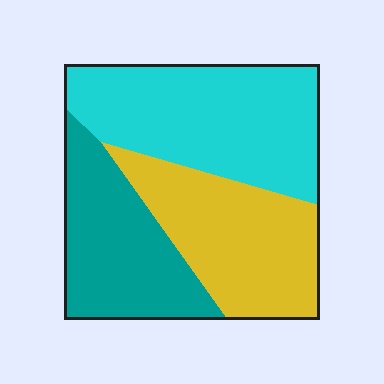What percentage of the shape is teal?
Teal covers 28% of the shape.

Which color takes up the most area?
Cyan, at roughly 40%.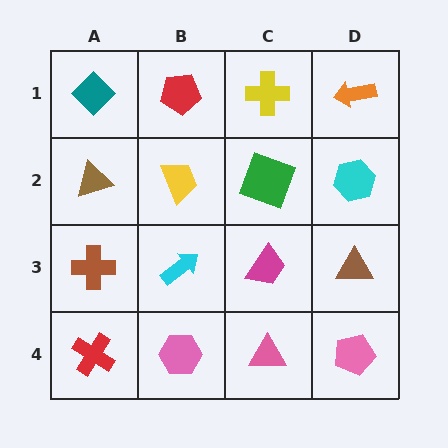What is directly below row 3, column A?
A red cross.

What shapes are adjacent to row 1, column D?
A cyan hexagon (row 2, column D), a yellow cross (row 1, column C).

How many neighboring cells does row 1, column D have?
2.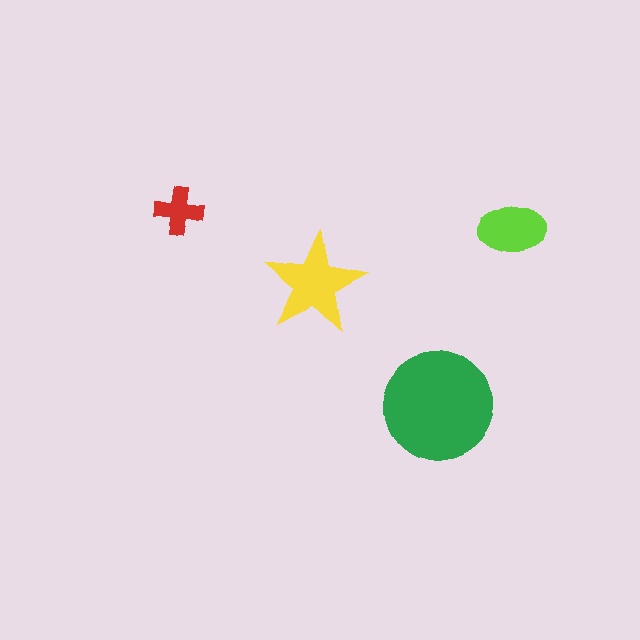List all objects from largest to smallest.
The green circle, the yellow star, the lime ellipse, the red cross.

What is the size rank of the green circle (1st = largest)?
1st.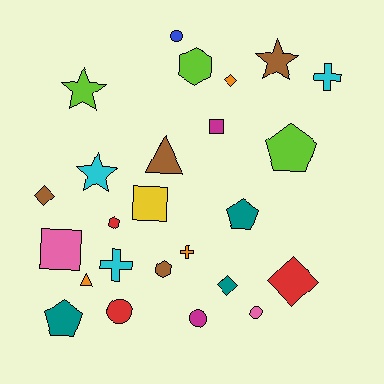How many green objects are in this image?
There are no green objects.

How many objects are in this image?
There are 25 objects.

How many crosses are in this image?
There are 3 crosses.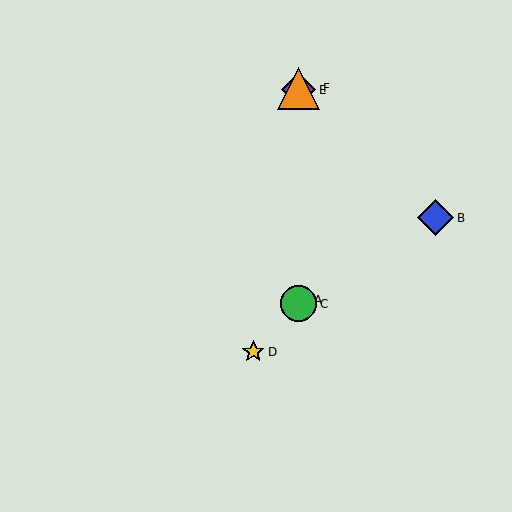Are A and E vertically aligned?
Yes, both are at x≈299.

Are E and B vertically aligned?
No, E is at x≈299 and B is at x≈436.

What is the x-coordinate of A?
Object A is at x≈299.